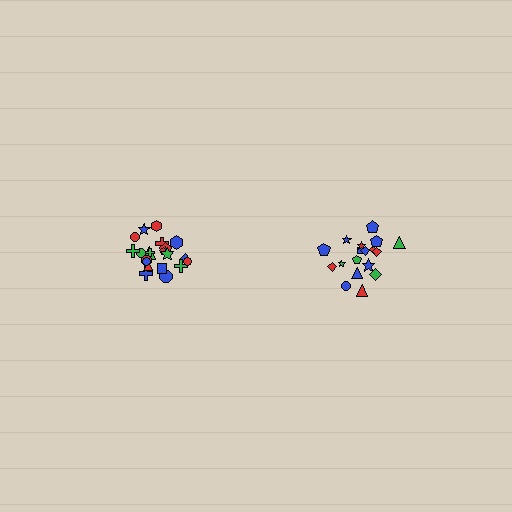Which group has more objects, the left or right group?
The left group.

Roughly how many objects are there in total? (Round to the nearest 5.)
Roughly 40 objects in total.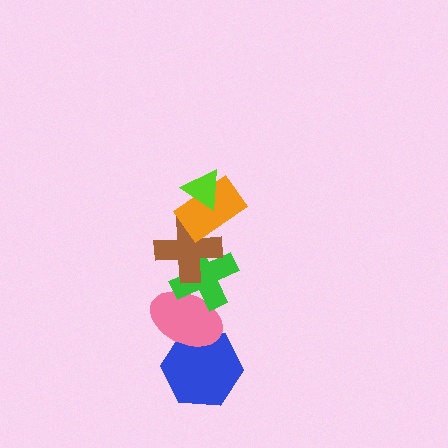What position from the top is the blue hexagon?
The blue hexagon is 6th from the top.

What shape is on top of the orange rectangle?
The lime triangle is on top of the orange rectangle.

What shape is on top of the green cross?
The brown cross is on top of the green cross.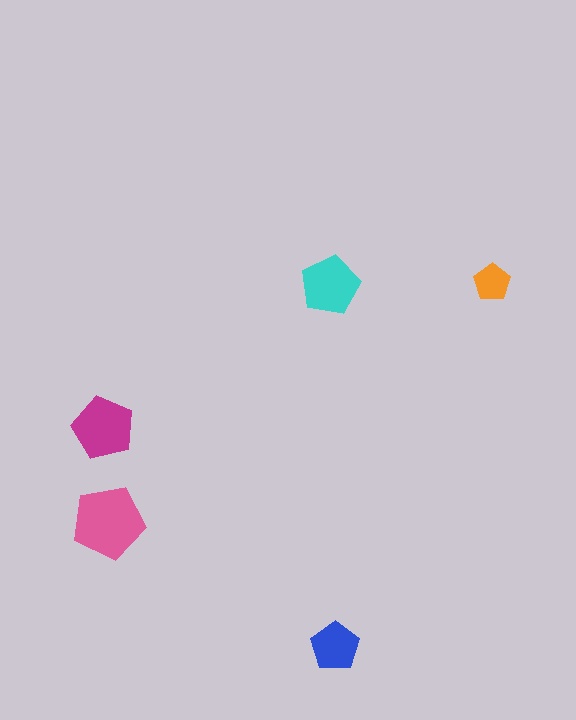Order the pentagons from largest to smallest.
the pink one, the magenta one, the cyan one, the blue one, the orange one.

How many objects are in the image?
There are 5 objects in the image.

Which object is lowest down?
The blue pentagon is bottommost.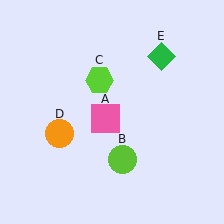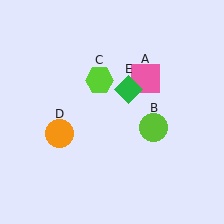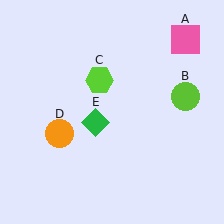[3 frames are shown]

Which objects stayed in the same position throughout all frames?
Lime hexagon (object C) and orange circle (object D) remained stationary.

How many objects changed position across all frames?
3 objects changed position: pink square (object A), lime circle (object B), green diamond (object E).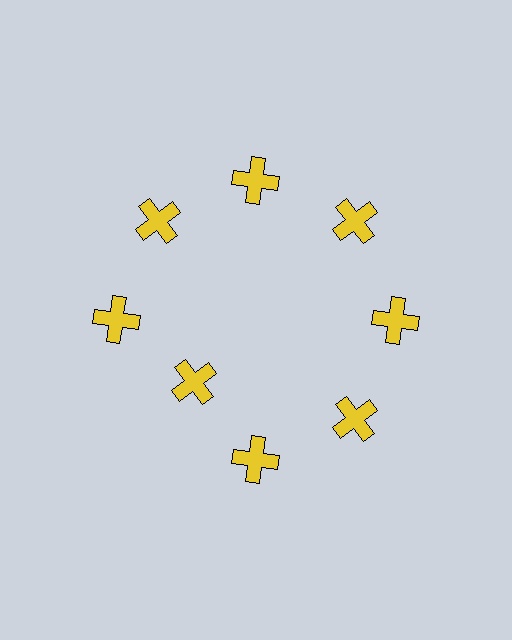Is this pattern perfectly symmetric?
No. The 8 yellow crosses are arranged in a ring, but one element near the 8 o'clock position is pulled inward toward the center, breaking the 8-fold rotational symmetry.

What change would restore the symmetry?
The symmetry would be restored by moving it outward, back onto the ring so that all 8 crosses sit at equal angles and equal distance from the center.